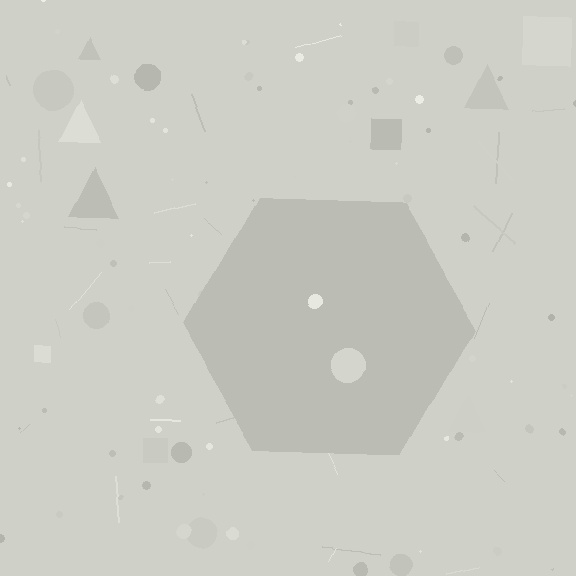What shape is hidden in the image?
A hexagon is hidden in the image.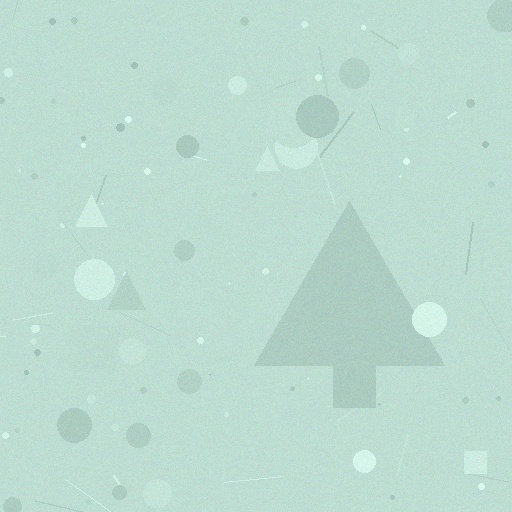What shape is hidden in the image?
A triangle is hidden in the image.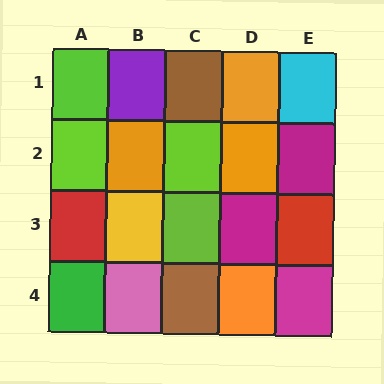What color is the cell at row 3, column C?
Lime.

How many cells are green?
1 cell is green.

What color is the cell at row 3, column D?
Magenta.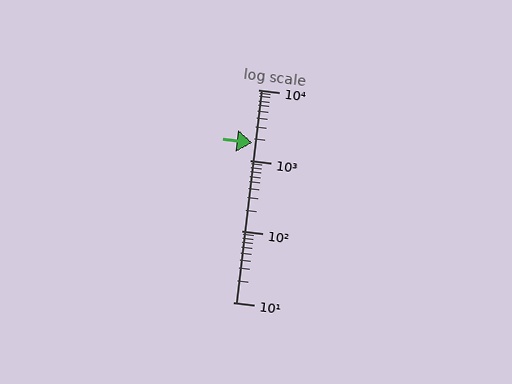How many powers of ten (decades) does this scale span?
The scale spans 3 decades, from 10 to 10000.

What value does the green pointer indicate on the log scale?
The pointer indicates approximately 1800.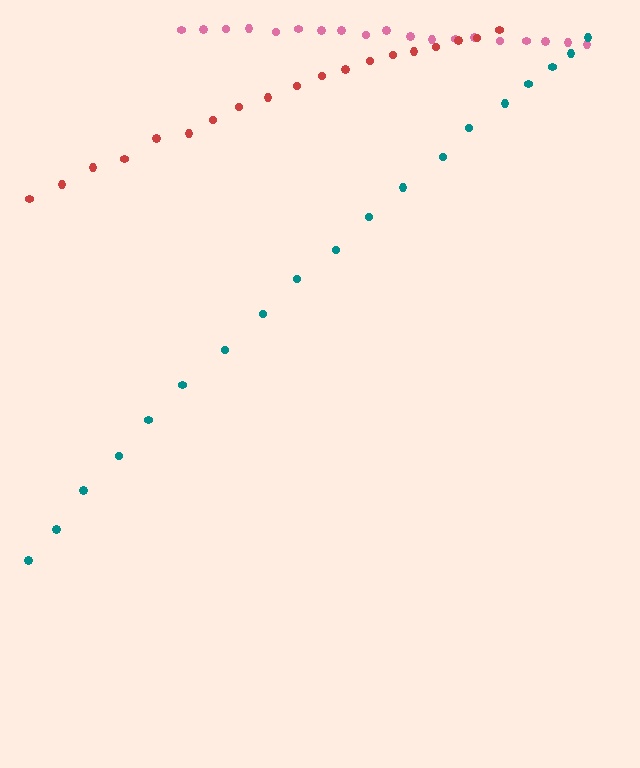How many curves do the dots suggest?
There are 3 distinct paths.